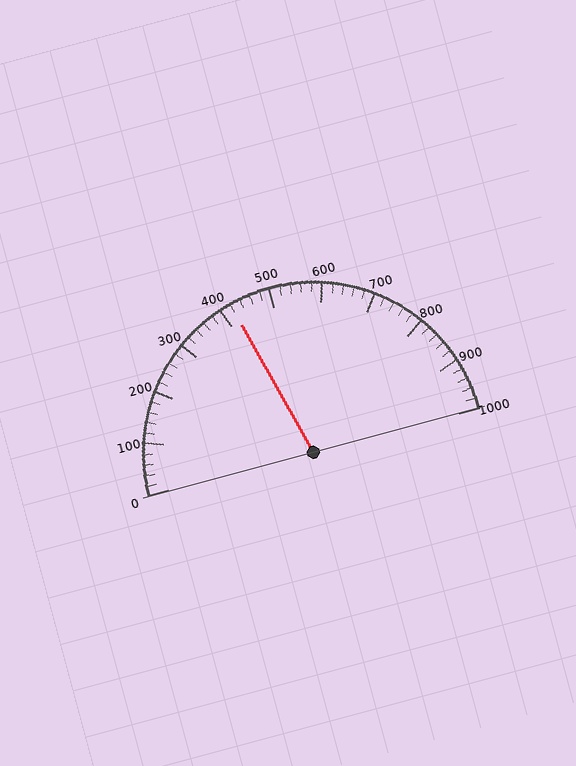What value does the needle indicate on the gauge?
The needle indicates approximately 420.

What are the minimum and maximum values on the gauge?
The gauge ranges from 0 to 1000.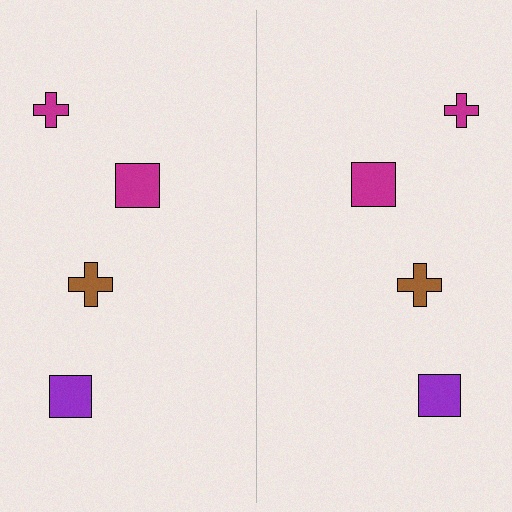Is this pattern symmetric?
Yes, this pattern has bilateral (reflection) symmetry.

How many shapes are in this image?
There are 8 shapes in this image.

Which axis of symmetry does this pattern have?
The pattern has a vertical axis of symmetry running through the center of the image.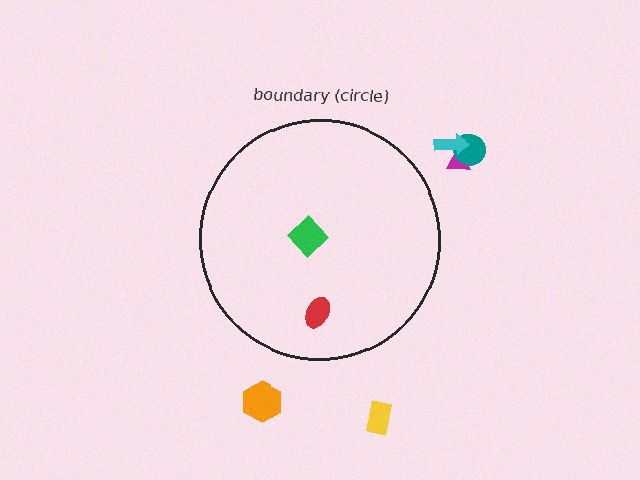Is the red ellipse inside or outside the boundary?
Inside.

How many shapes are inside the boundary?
2 inside, 5 outside.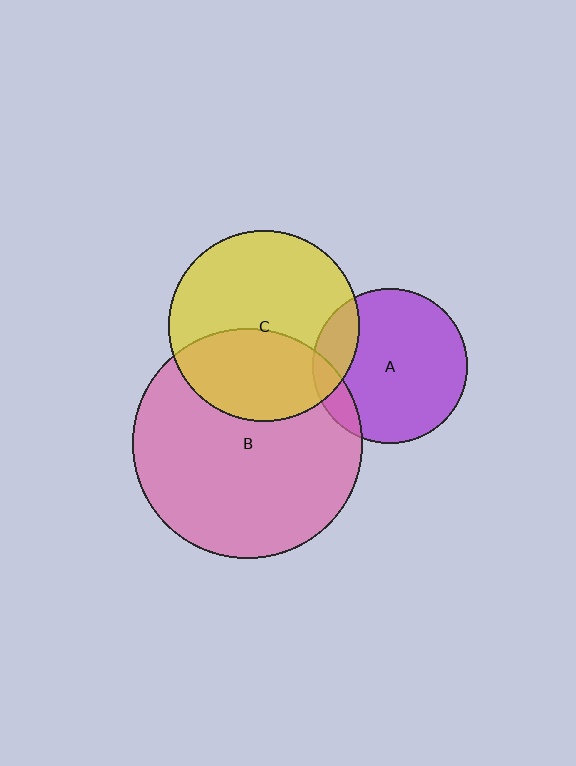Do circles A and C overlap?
Yes.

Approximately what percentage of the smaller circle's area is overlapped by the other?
Approximately 15%.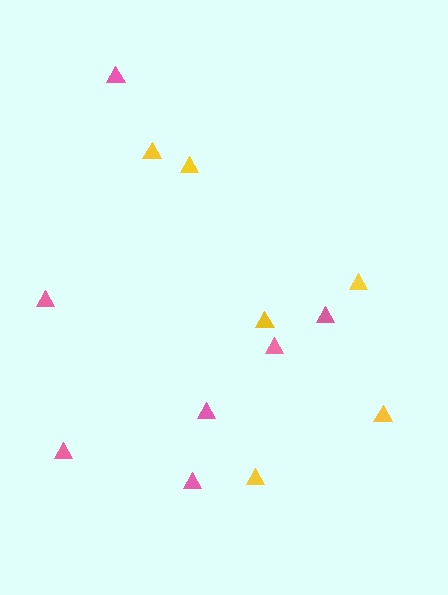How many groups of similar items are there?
There are 2 groups: one group of pink triangles (7) and one group of yellow triangles (6).